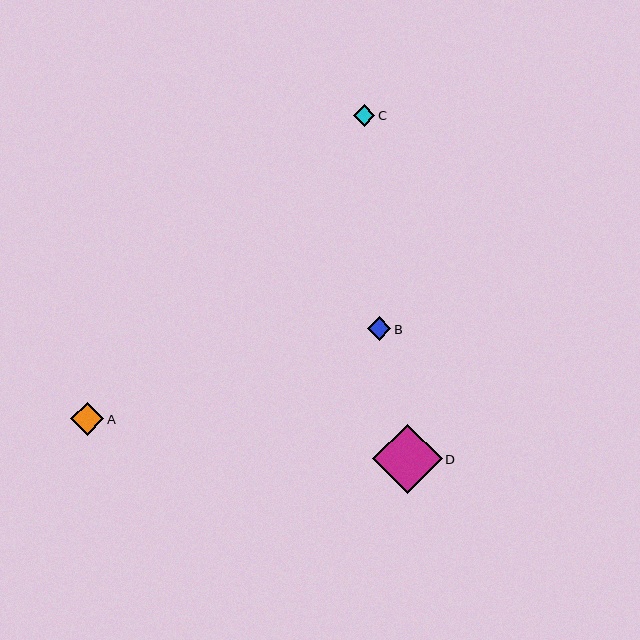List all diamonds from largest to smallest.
From largest to smallest: D, A, B, C.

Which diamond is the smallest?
Diamond C is the smallest with a size of approximately 21 pixels.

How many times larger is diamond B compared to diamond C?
Diamond B is approximately 1.1 times the size of diamond C.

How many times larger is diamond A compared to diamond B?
Diamond A is approximately 1.4 times the size of diamond B.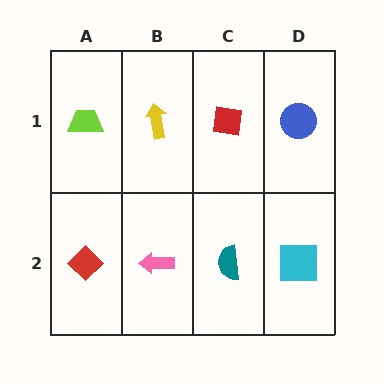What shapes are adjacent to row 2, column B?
A yellow arrow (row 1, column B), a red diamond (row 2, column A), a teal semicircle (row 2, column C).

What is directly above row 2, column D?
A blue circle.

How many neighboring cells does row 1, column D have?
2.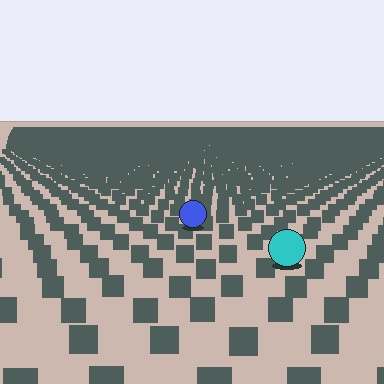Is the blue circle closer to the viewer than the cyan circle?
No. The cyan circle is closer — you can tell from the texture gradient: the ground texture is coarser near it.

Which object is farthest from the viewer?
The blue circle is farthest from the viewer. It appears smaller and the ground texture around it is denser.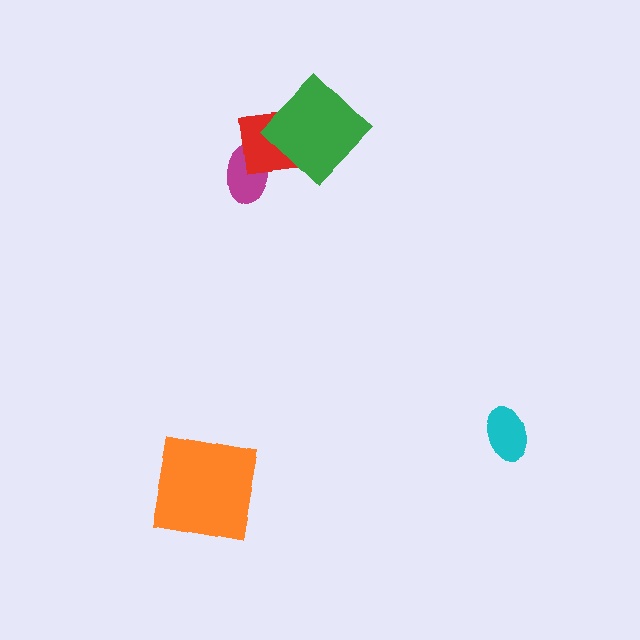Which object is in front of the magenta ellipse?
The red square is in front of the magenta ellipse.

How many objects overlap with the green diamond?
1 object overlaps with the green diamond.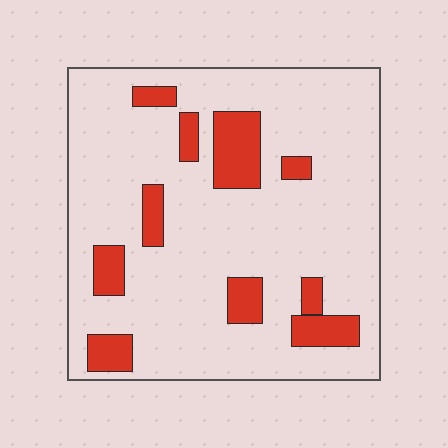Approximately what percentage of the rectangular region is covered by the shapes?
Approximately 15%.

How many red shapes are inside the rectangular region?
10.